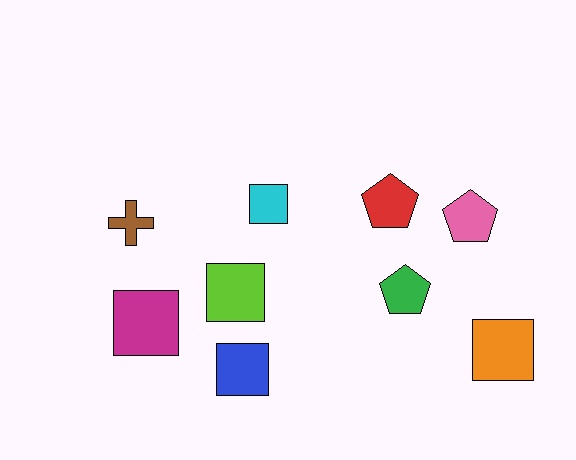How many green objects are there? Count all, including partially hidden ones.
There is 1 green object.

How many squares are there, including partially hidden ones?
There are 5 squares.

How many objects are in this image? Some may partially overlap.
There are 9 objects.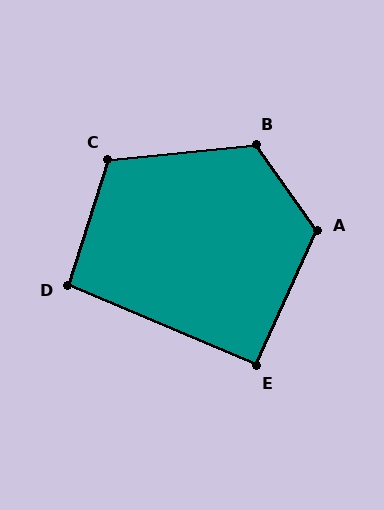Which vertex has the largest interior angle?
A, at approximately 120 degrees.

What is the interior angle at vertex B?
Approximately 120 degrees (obtuse).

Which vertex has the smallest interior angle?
E, at approximately 91 degrees.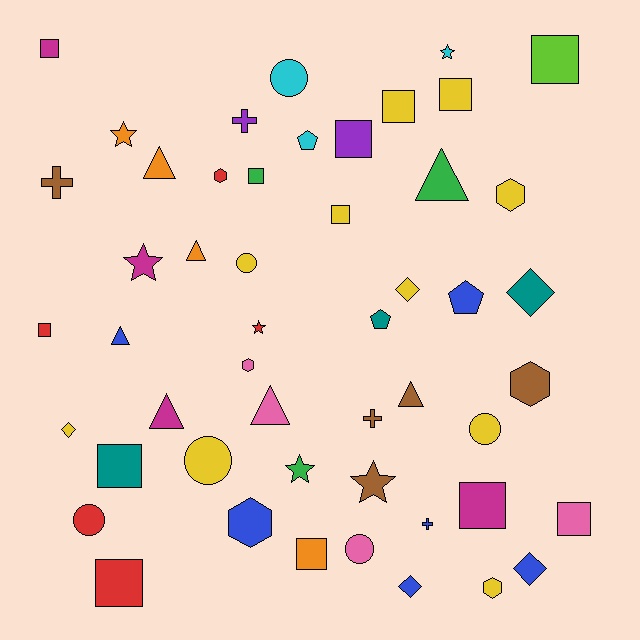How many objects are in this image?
There are 50 objects.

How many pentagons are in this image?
There are 3 pentagons.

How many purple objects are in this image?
There are 2 purple objects.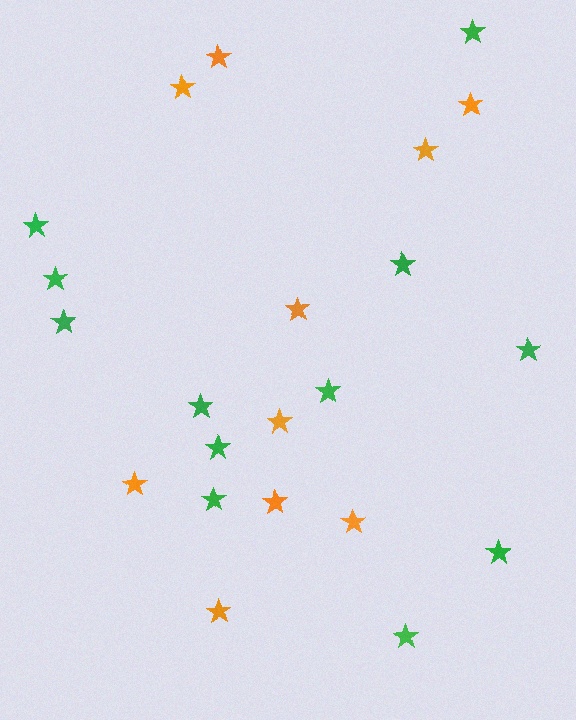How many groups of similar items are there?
There are 2 groups: one group of green stars (12) and one group of orange stars (10).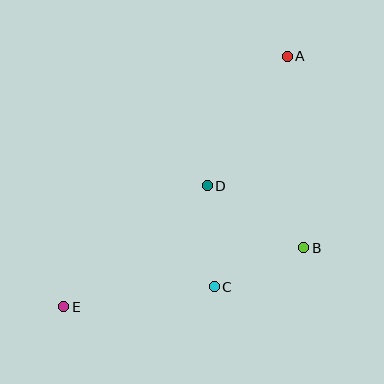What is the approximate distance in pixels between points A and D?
The distance between A and D is approximately 153 pixels.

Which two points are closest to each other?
Points B and C are closest to each other.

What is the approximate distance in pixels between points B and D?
The distance between B and D is approximately 115 pixels.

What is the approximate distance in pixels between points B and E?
The distance between B and E is approximately 247 pixels.